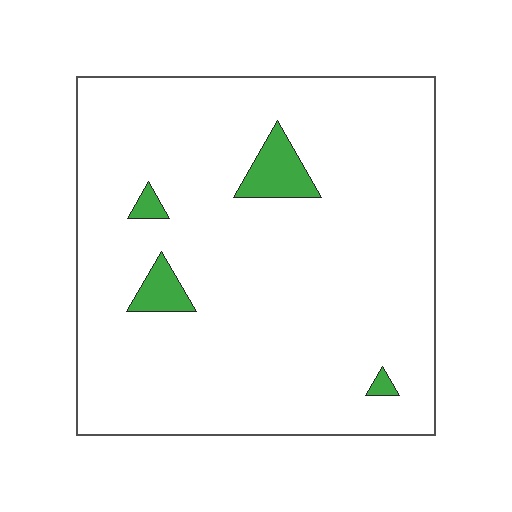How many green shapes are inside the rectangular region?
4.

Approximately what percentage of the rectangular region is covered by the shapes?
Approximately 5%.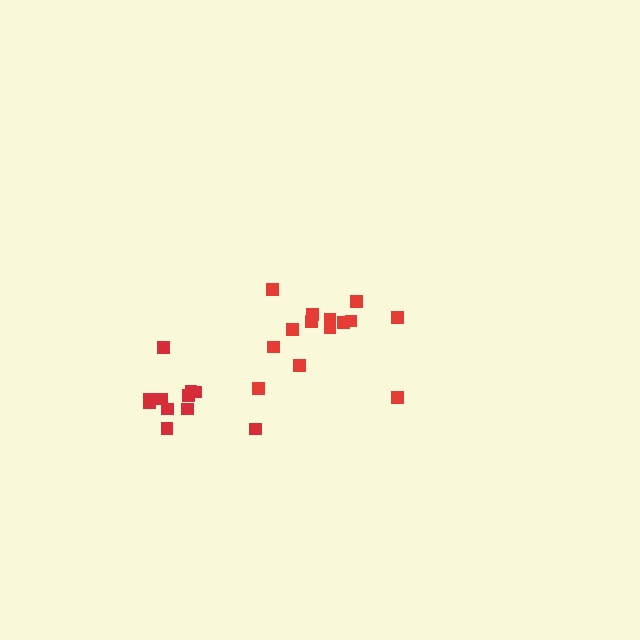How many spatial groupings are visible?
There are 2 spatial groupings.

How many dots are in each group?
Group 1: 14 dots, Group 2: 11 dots (25 total).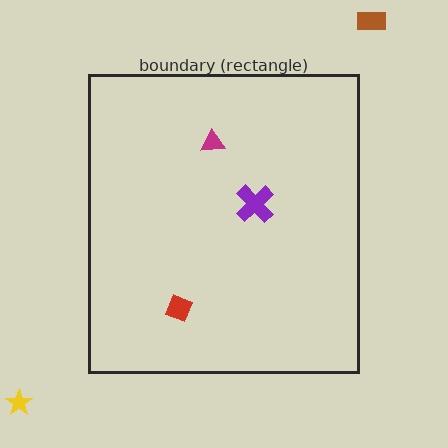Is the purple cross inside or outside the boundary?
Inside.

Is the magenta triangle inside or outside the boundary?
Inside.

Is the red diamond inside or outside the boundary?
Inside.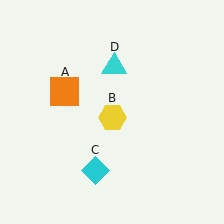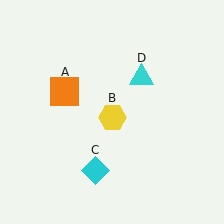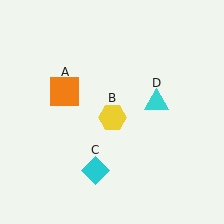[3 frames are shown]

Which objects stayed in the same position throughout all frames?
Orange square (object A) and yellow hexagon (object B) and cyan diamond (object C) remained stationary.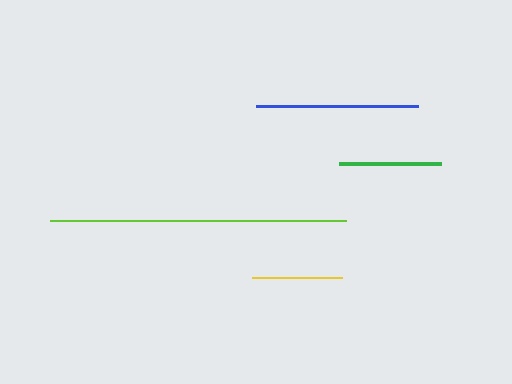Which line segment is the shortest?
The yellow line is the shortest at approximately 90 pixels.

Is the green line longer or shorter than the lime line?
The lime line is longer than the green line.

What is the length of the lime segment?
The lime segment is approximately 296 pixels long.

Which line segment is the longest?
The lime line is the longest at approximately 296 pixels.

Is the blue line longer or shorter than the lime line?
The lime line is longer than the blue line.